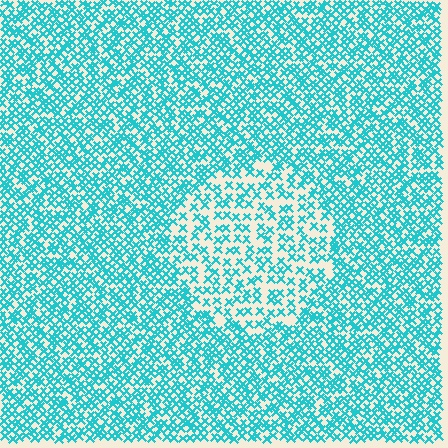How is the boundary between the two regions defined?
The boundary is defined by a change in element density (approximately 1.9x ratio). All elements are the same color, size, and shape.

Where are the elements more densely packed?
The elements are more densely packed outside the circle boundary.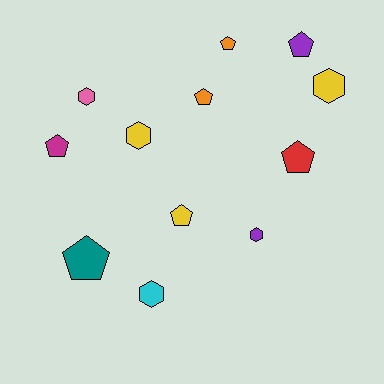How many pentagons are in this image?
There are 7 pentagons.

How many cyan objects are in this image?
There is 1 cyan object.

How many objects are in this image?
There are 12 objects.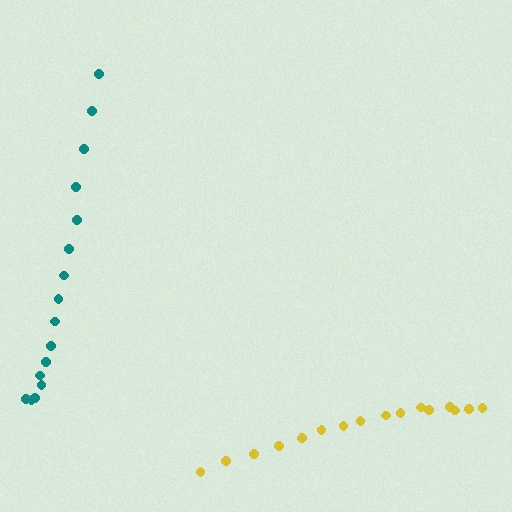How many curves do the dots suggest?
There are 2 distinct paths.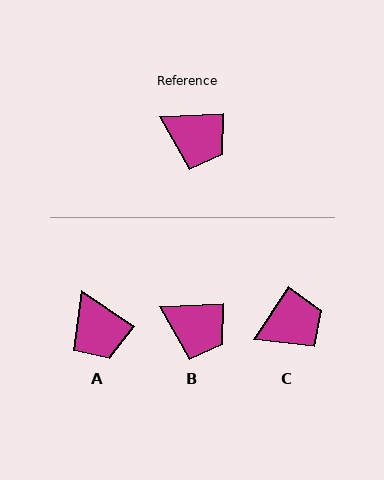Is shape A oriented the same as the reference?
No, it is off by about 37 degrees.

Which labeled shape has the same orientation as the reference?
B.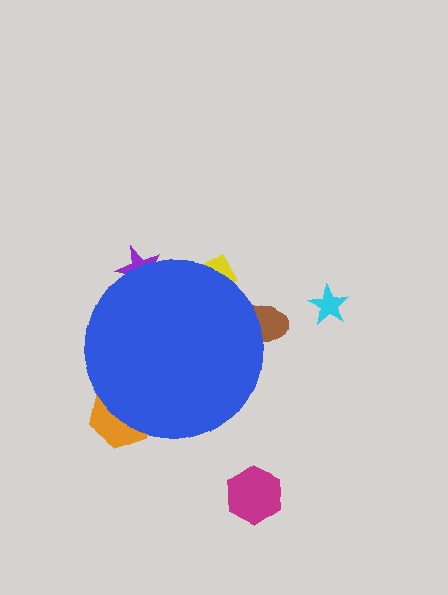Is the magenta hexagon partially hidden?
No, the magenta hexagon is fully visible.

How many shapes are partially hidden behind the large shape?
4 shapes are partially hidden.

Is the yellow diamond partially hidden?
Yes, the yellow diamond is partially hidden behind the blue circle.